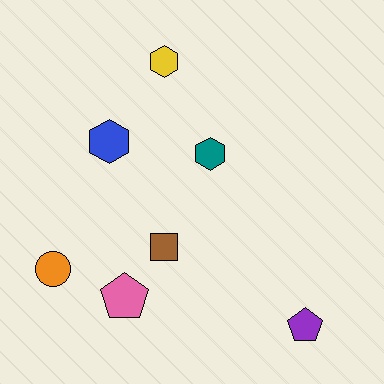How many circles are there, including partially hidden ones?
There is 1 circle.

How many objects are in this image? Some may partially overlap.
There are 7 objects.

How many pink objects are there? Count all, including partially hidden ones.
There is 1 pink object.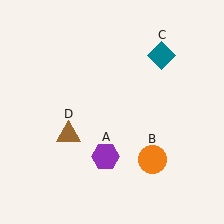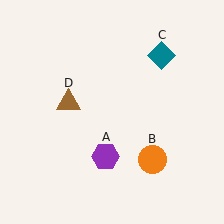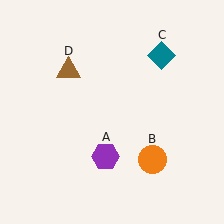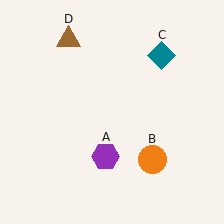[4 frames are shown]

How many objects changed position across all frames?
1 object changed position: brown triangle (object D).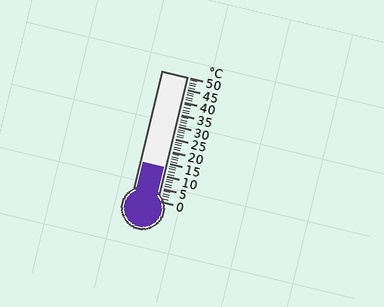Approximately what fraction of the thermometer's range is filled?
The thermometer is filled to approximately 25% of its range.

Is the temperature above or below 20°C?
The temperature is below 20°C.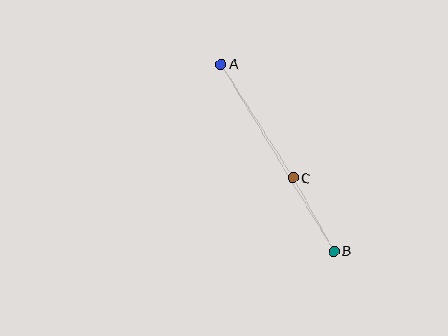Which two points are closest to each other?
Points B and C are closest to each other.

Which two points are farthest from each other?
Points A and B are farthest from each other.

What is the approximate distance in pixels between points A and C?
The distance between A and C is approximately 134 pixels.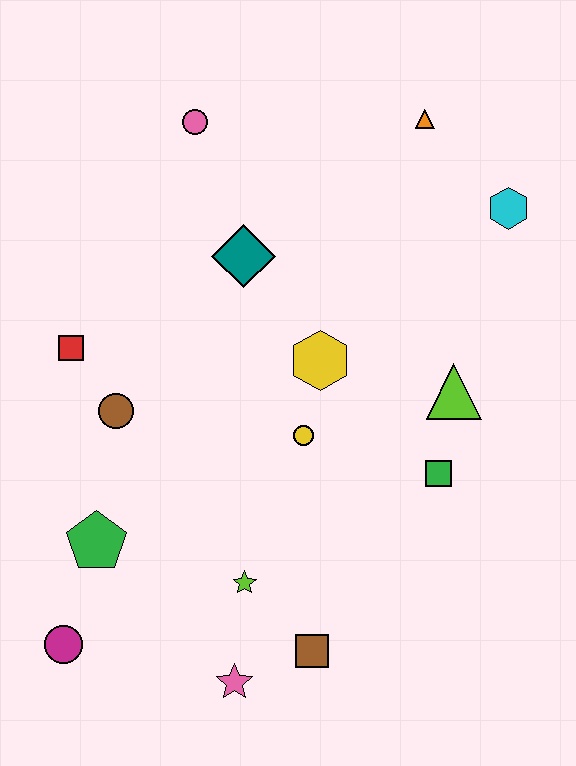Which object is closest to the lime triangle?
The green square is closest to the lime triangle.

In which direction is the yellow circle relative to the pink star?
The yellow circle is above the pink star.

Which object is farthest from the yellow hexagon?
The magenta circle is farthest from the yellow hexagon.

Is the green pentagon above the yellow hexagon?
No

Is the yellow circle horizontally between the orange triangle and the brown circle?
Yes